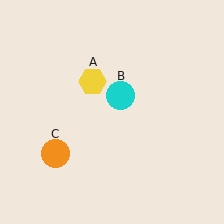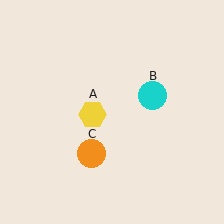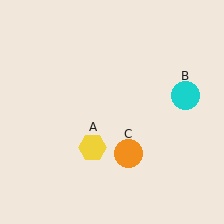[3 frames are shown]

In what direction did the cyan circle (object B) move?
The cyan circle (object B) moved right.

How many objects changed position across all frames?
3 objects changed position: yellow hexagon (object A), cyan circle (object B), orange circle (object C).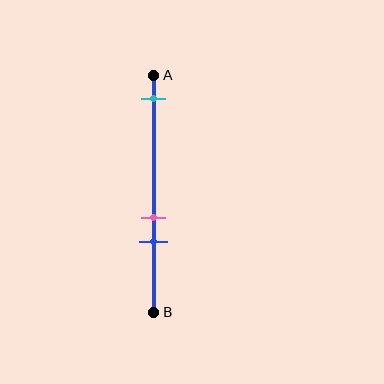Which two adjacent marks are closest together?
The pink and blue marks are the closest adjacent pair.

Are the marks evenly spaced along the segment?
No, the marks are not evenly spaced.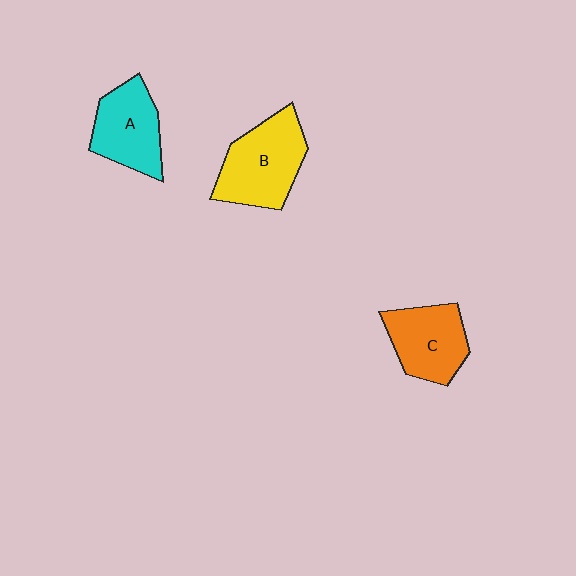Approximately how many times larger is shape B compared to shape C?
Approximately 1.2 times.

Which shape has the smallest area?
Shape A (cyan).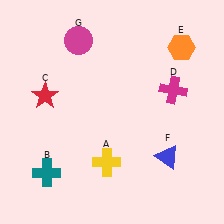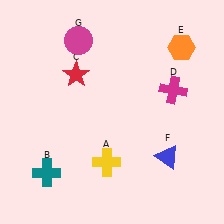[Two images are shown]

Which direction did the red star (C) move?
The red star (C) moved right.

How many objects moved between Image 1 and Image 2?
1 object moved between the two images.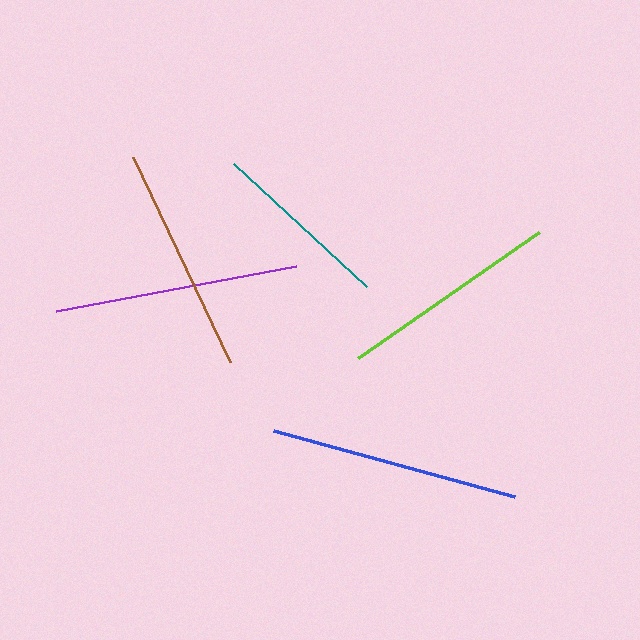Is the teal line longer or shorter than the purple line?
The purple line is longer than the teal line.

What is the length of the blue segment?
The blue segment is approximately 250 pixels long.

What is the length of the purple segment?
The purple segment is approximately 244 pixels long.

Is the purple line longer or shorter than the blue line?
The blue line is longer than the purple line.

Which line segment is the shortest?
The teal line is the shortest at approximately 180 pixels.